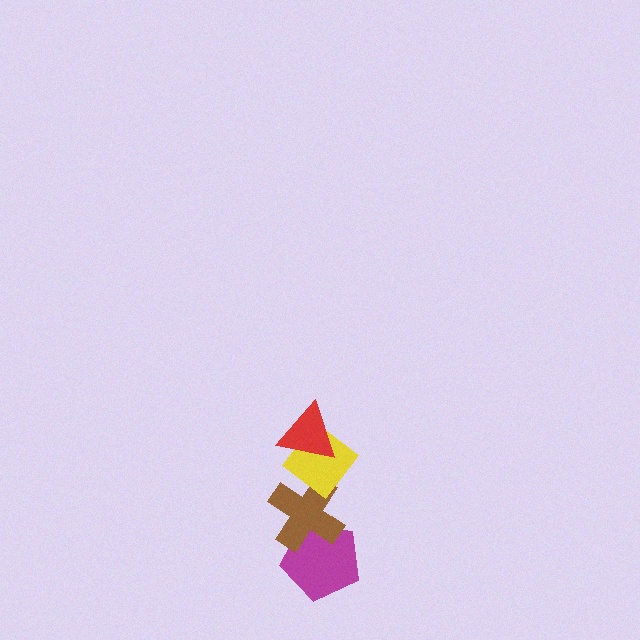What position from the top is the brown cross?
The brown cross is 3rd from the top.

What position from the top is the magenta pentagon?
The magenta pentagon is 4th from the top.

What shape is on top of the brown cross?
The yellow diamond is on top of the brown cross.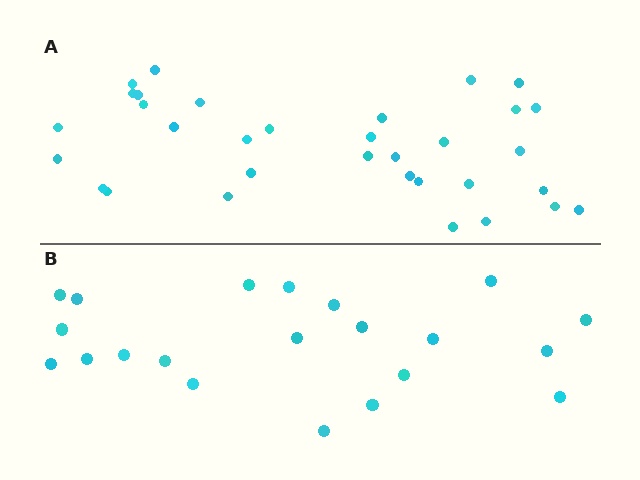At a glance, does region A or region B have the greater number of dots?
Region A (the top region) has more dots.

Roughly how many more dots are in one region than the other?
Region A has roughly 12 or so more dots than region B.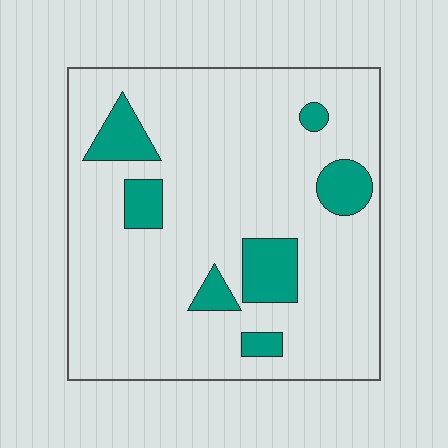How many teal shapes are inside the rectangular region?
7.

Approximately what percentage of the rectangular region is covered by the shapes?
Approximately 15%.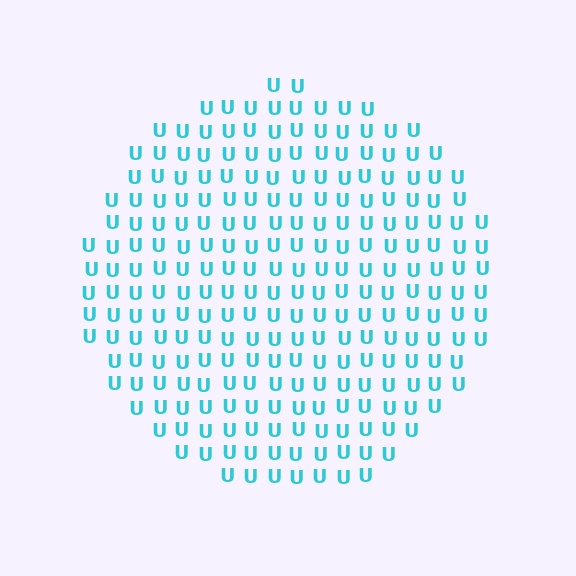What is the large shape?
The large shape is a circle.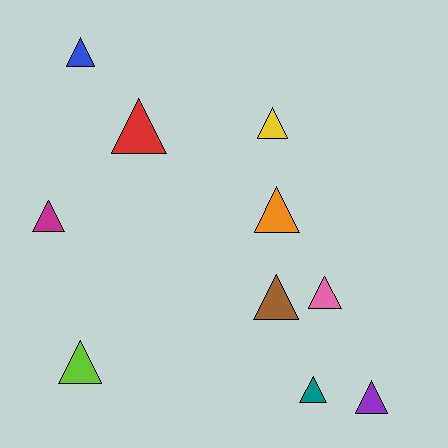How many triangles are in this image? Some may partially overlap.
There are 10 triangles.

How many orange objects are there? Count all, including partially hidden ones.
There is 1 orange object.